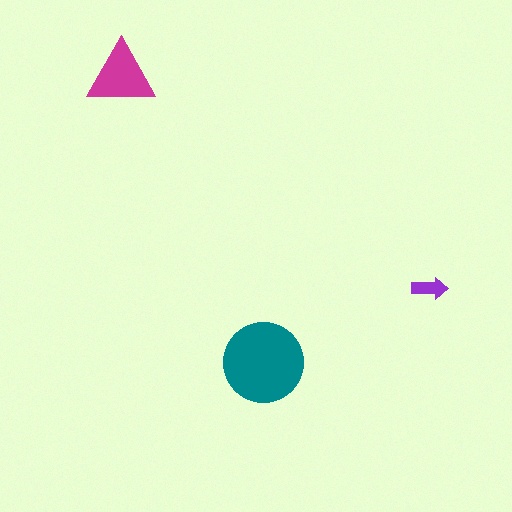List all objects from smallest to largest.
The purple arrow, the magenta triangle, the teal circle.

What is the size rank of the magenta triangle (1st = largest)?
2nd.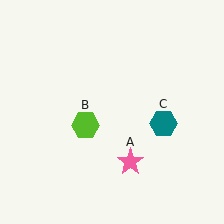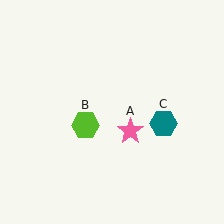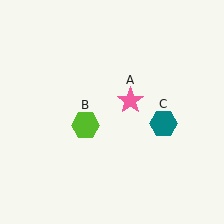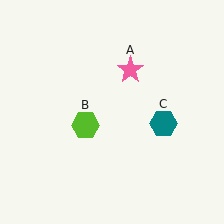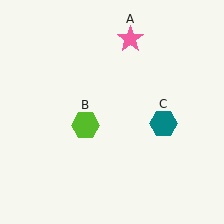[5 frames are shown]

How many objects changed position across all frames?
1 object changed position: pink star (object A).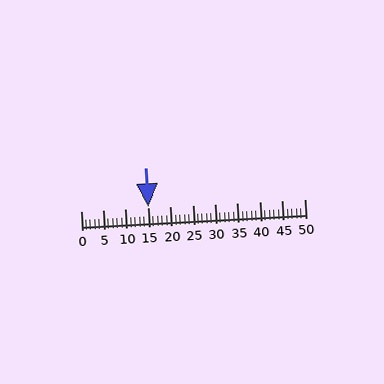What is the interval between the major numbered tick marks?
The major tick marks are spaced 5 units apart.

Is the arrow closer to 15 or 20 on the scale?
The arrow is closer to 15.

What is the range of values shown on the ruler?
The ruler shows values from 0 to 50.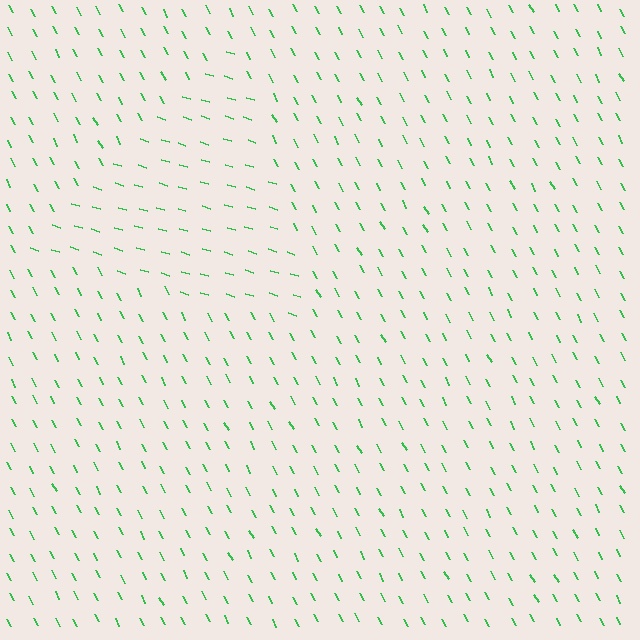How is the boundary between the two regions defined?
The boundary is defined purely by a change in line orientation (approximately 45 degrees difference). All lines are the same color and thickness.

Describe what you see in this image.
The image is filled with small green line segments. A triangle region in the image has lines oriented differently from the surrounding lines, creating a visible texture boundary.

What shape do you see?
I see a triangle.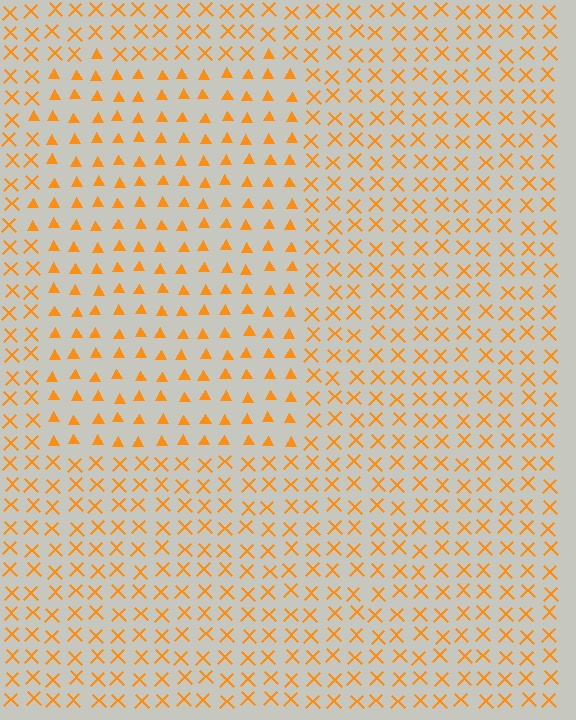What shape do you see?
I see a rectangle.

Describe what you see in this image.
The image is filled with small orange elements arranged in a uniform grid. A rectangle-shaped region contains triangles, while the surrounding area contains X marks. The boundary is defined purely by the change in element shape.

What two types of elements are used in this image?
The image uses triangles inside the rectangle region and X marks outside it.